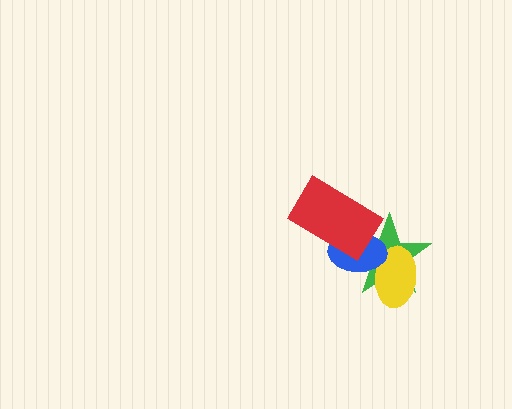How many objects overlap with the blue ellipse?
3 objects overlap with the blue ellipse.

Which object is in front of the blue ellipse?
The red rectangle is in front of the blue ellipse.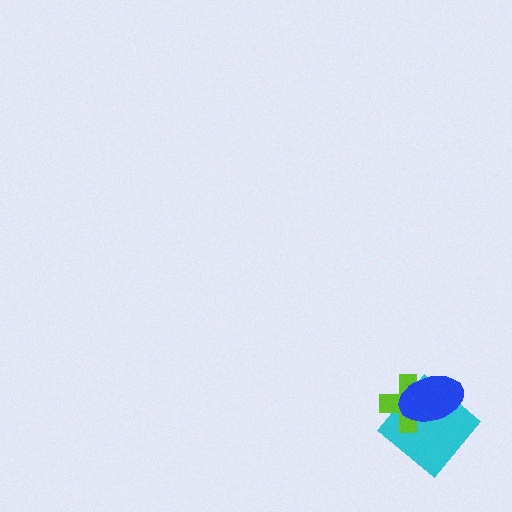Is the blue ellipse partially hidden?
No, no other shape covers it.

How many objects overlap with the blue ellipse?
2 objects overlap with the blue ellipse.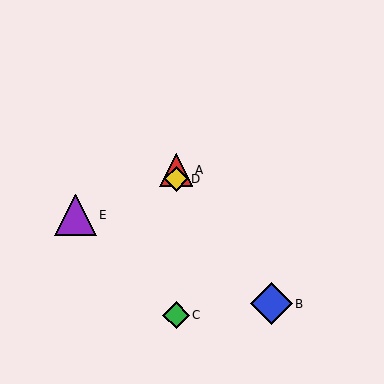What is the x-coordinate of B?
Object B is at x≈271.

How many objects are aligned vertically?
3 objects (A, C, D) are aligned vertically.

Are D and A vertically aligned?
Yes, both are at x≈176.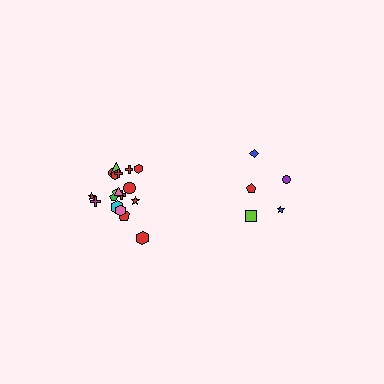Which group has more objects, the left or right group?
The left group.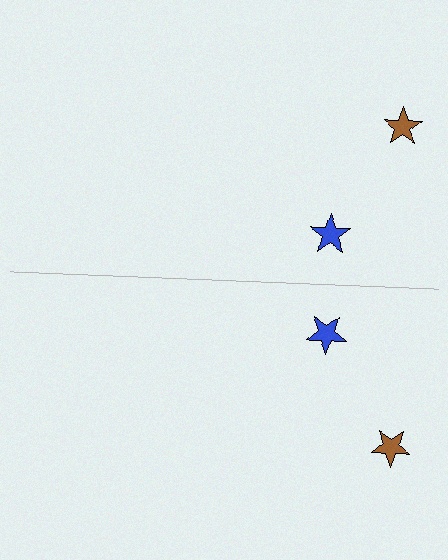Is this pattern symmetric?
Yes, this pattern has bilateral (reflection) symmetry.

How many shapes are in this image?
There are 4 shapes in this image.